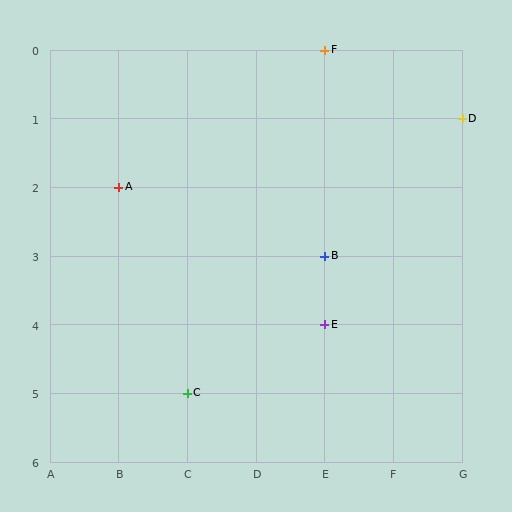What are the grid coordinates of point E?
Point E is at grid coordinates (E, 4).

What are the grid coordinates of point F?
Point F is at grid coordinates (E, 0).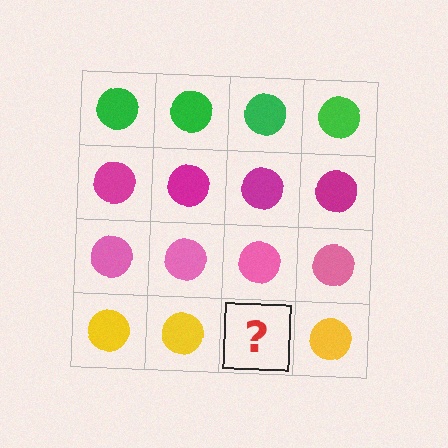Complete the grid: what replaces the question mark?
The question mark should be replaced with a yellow circle.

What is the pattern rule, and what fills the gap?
The rule is that each row has a consistent color. The gap should be filled with a yellow circle.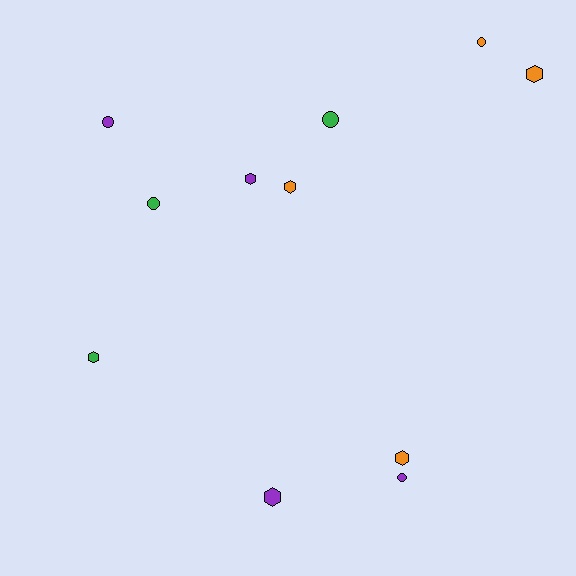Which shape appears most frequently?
Hexagon, with 6 objects.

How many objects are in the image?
There are 11 objects.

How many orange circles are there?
There is 1 orange circle.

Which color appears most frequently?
Purple, with 4 objects.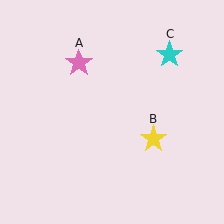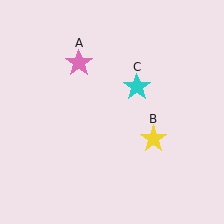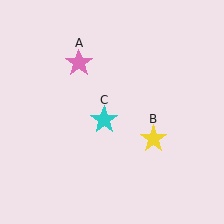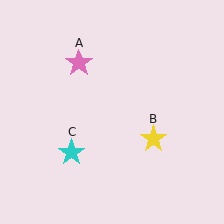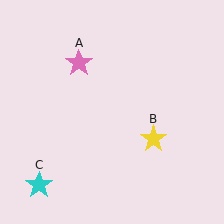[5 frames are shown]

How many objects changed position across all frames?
1 object changed position: cyan star (object C).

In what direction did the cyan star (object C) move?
The cyan star (object C) moved down and to the left.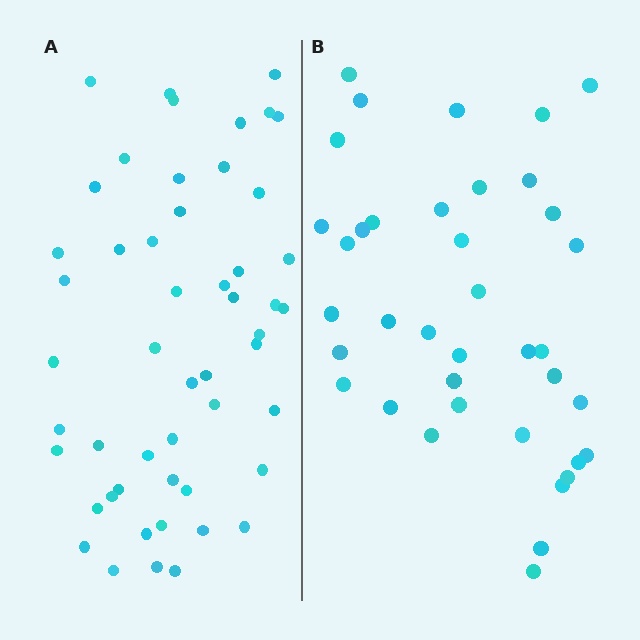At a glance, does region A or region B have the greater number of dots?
Region A (the left region) has more dots.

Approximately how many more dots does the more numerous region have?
Region A has approximately 15 more dots than region B.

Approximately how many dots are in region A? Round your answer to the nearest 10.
About 50 dots. (The exact count is 51, which rounds to 50.)